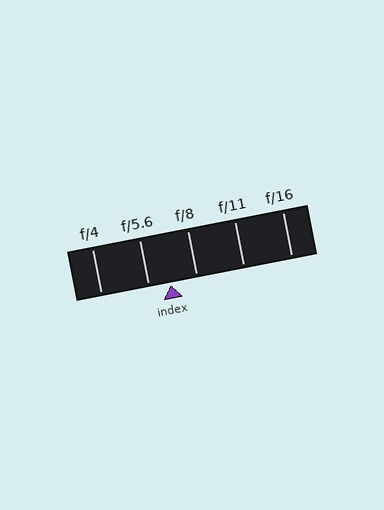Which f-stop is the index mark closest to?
The index mark is closest to f/5.6.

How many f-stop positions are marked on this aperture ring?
There are 5 f-stop positions marked.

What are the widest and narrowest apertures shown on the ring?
The widest aperture shown is f/4 and the narrowest is f/16.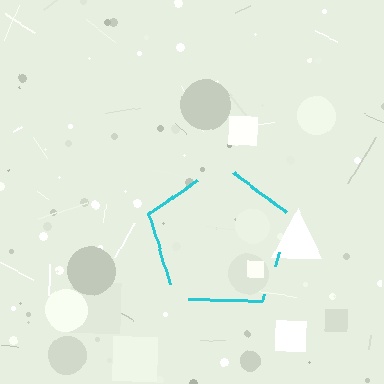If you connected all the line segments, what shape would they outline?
They would outline a pentagon.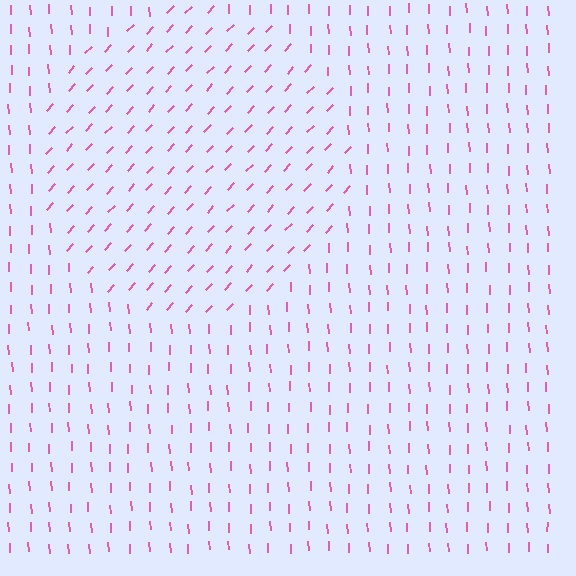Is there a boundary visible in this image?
Yes, there is a texture boundary formed by a change in line orientation.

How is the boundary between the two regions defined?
The boundary is defined purely by a change in line orientation (approximately 45 degrees difference). All lines are the same color and thickness.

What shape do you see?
I see a circle.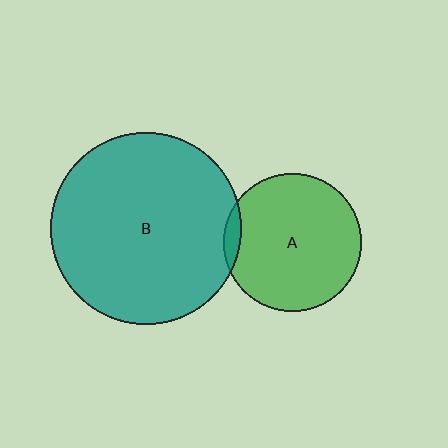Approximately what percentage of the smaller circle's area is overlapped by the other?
Approximately 5%.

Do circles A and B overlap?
Yes.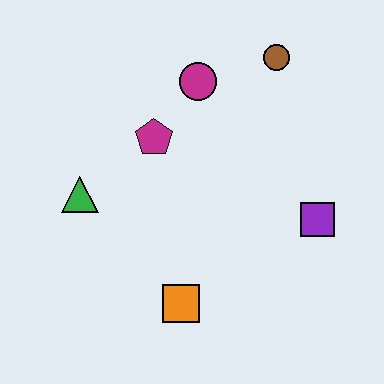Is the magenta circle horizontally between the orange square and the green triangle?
No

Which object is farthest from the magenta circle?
The orange square is farthest from the magenta circle.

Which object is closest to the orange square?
The green triangle is closest to the orange square.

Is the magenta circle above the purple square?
Yes